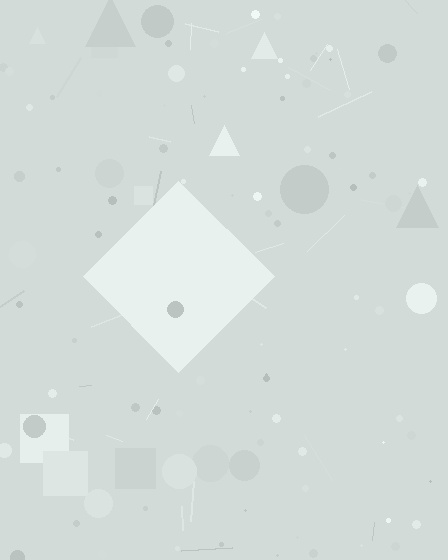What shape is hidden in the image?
A diamond is hidden in the image.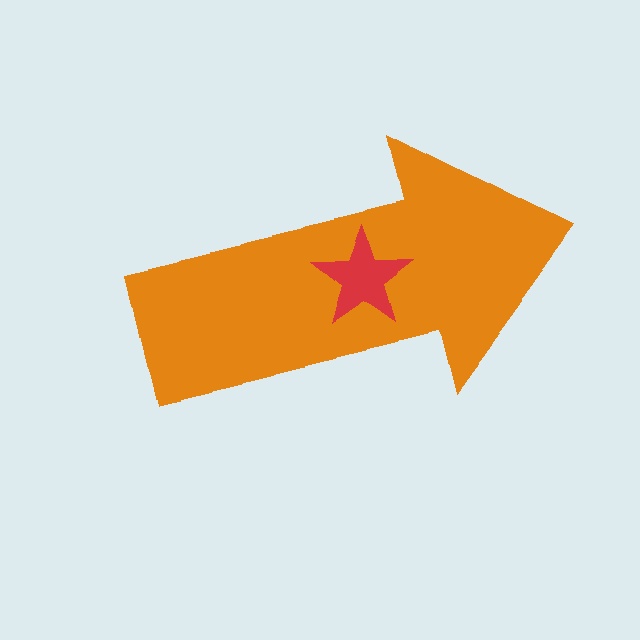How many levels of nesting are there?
2.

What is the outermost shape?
The orange arrow.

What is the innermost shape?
The red star.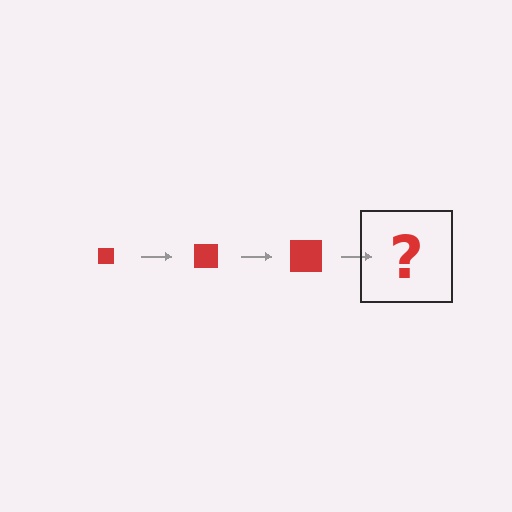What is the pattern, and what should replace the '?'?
The pattern is that the square gets progressively larger each step. The '?' should be a red square, larger than the previous one.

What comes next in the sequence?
The next element should be a red square, larger than the previous one.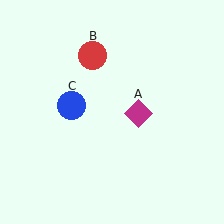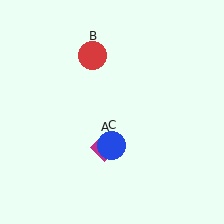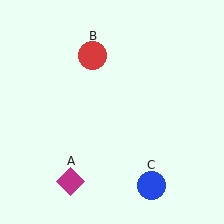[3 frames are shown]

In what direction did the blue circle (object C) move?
The blue circle (object C) moved down and to the right.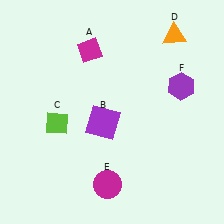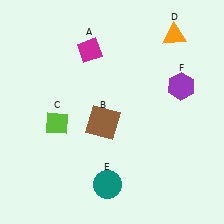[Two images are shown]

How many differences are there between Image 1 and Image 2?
There are 2 differences between the two images.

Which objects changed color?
B changed from purple to brown. E changed from magenta to teal.